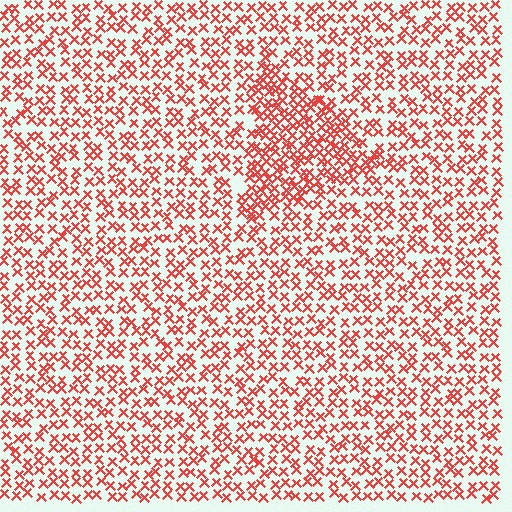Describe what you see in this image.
The image contains small red elements arranged at two different densities. A triangle-shaped region is visible where the elements are more densely packed than the surrounding area.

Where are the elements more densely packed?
The elements are more densely packed inside the triangle boundary.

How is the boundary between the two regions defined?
The boundary is defined by a change in element density (approximately 1.8x ratio). All elements are the same color, size, and shape.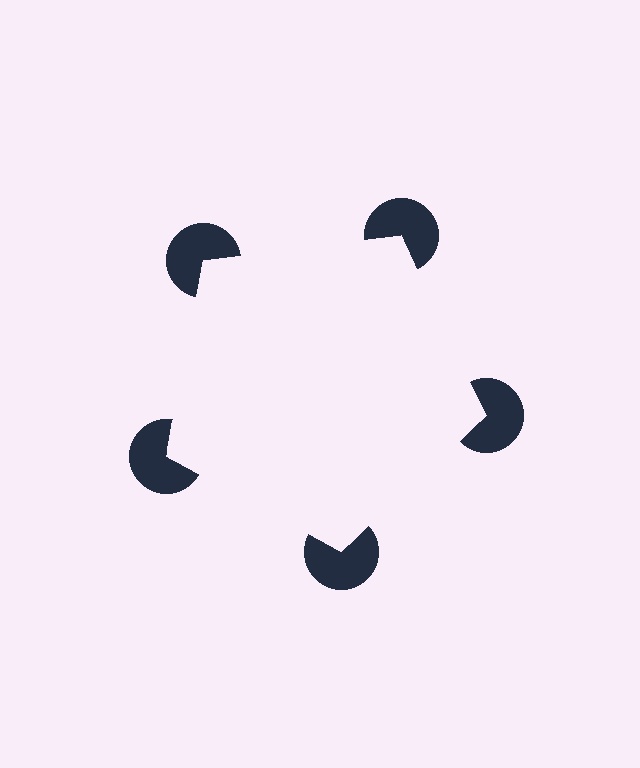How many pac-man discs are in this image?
There are 5 — one at each vertex of the illusory pentagon.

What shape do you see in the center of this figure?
An illusory pentagon — its edges are inferred from the aligned wedge cuts in the pac-man discs, not physically drawn.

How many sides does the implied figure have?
5 sides.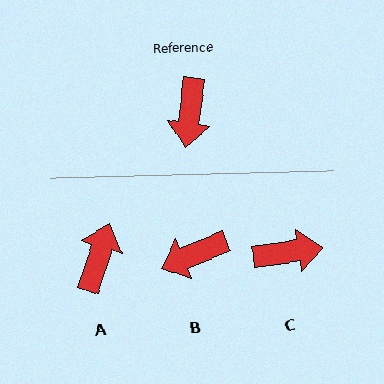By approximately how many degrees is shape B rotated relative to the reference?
Approximately 61 degrees clockwise.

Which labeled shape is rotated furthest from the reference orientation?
A, about 169 degrees away.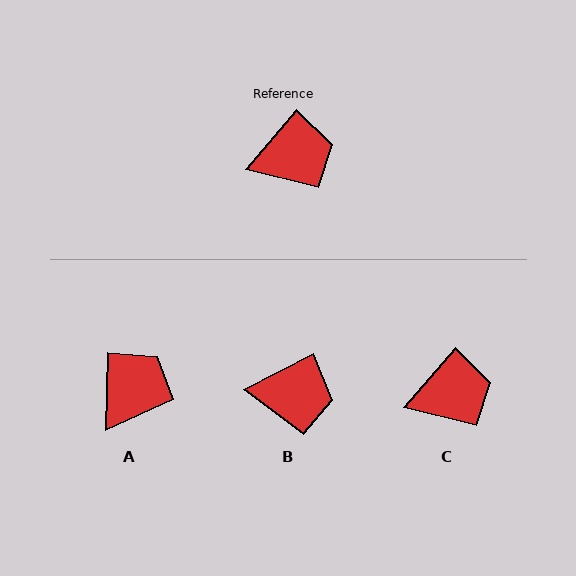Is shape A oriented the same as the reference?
No, it is off by about 39 degrees.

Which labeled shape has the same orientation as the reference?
C.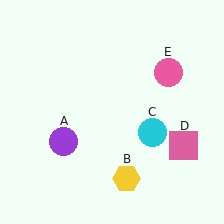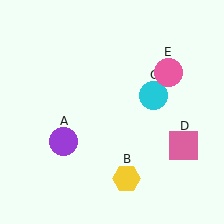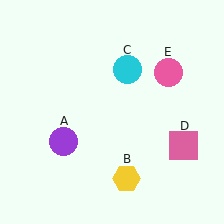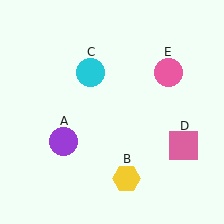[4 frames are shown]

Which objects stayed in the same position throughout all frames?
Purple circle (object A) and yellow hexagon (object B) and pink square (object D) and pink circle (object E) remained stationary.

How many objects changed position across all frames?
1 object changed position: cyan circle (object C).